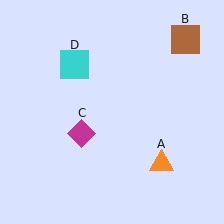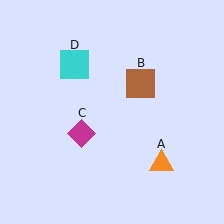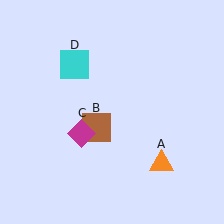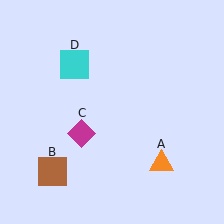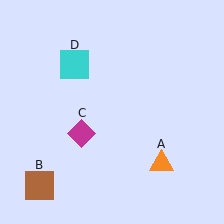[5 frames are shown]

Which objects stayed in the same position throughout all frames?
Orange triangle (object A) and magenta diamond (object C) and cyan square (object D) remained stationary.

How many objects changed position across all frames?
1 object changed position: brown square (object B).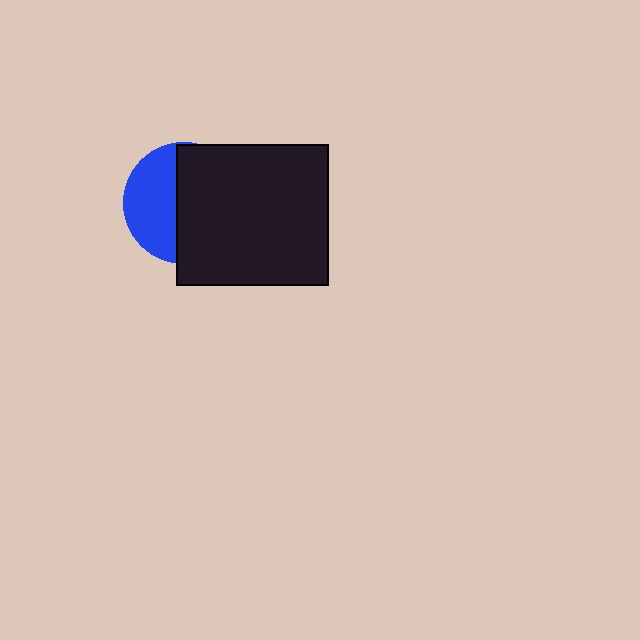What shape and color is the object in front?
The object in front is a black rectangle.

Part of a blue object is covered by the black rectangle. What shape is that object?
It is a circle.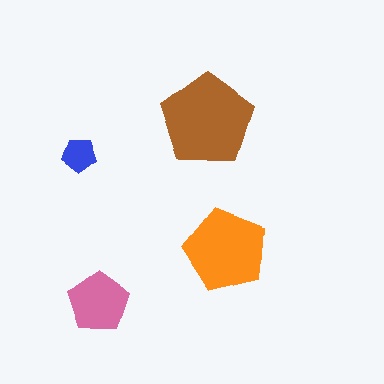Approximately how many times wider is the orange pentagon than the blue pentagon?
About 2.5 times wider.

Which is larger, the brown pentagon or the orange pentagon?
The brown one.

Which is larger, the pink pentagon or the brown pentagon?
The brown one.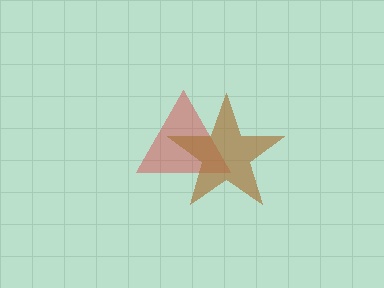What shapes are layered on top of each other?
The layered shapes are: a red triangle, a brown star.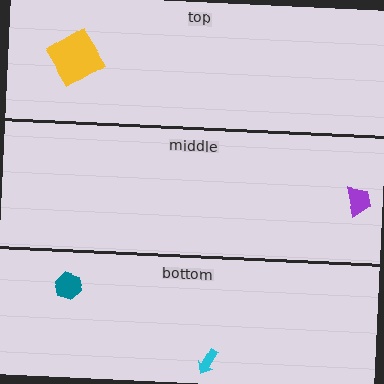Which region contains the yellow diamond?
The top region.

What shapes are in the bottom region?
The cyan arrow, the teal hexagon.